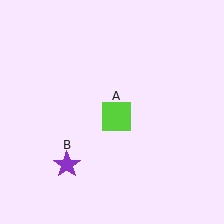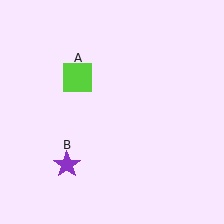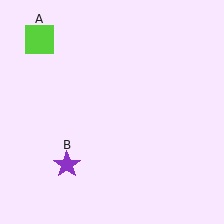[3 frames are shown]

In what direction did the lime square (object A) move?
The lime square (object A) moved up and to the left.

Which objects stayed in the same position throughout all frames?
Purple star (object B) remained stationary.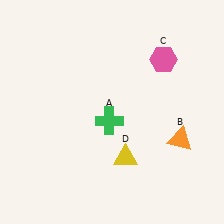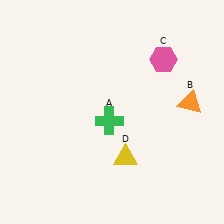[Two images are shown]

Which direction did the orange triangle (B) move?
The orange triangle (B) moved up.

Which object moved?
The orange triangle (B) moved up.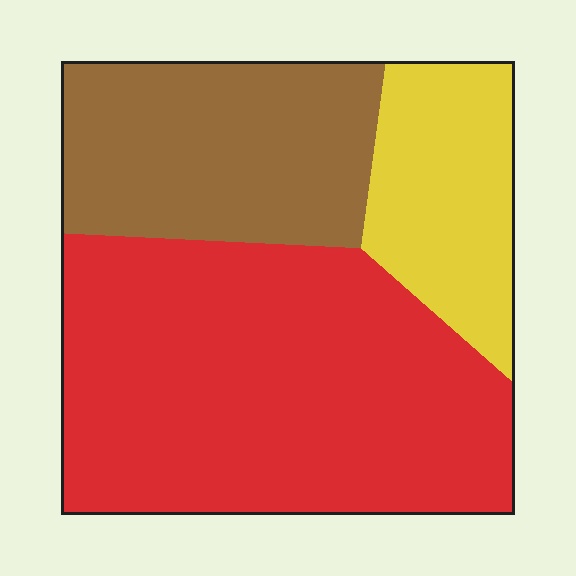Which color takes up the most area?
Red, at roughly 55%.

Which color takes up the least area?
Yellow, at roughly 20%.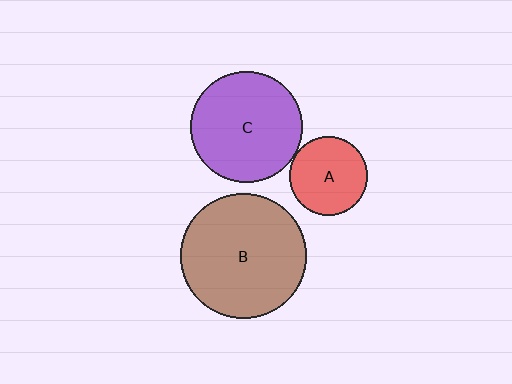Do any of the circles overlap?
No, none of the circles overlap.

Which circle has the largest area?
Circle B (brown).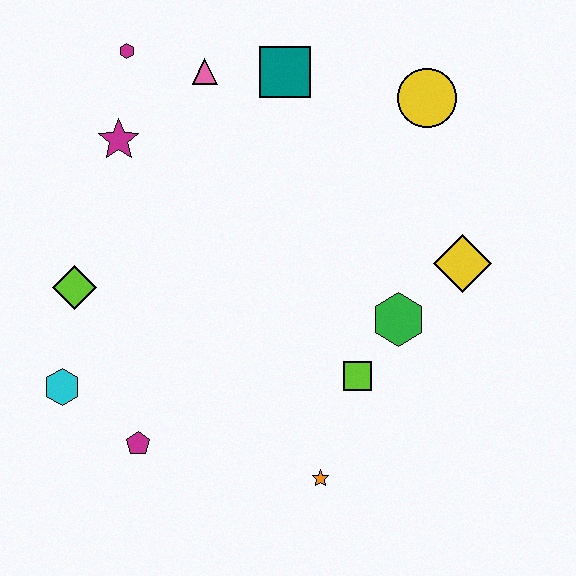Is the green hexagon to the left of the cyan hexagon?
No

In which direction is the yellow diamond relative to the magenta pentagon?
The yellow diamond is to the right of the magenta pentagon.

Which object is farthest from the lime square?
The magenta hexagon is farthest from the lime square.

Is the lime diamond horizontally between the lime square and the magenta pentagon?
No